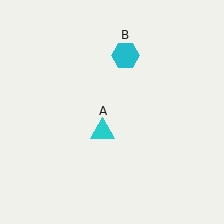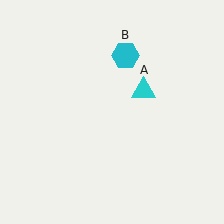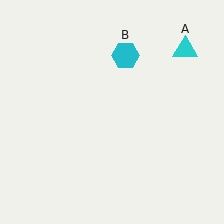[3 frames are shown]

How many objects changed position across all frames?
1 object changed position: cyan triangle (object A).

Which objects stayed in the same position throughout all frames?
Cyan hexagon (object B) remained stationary.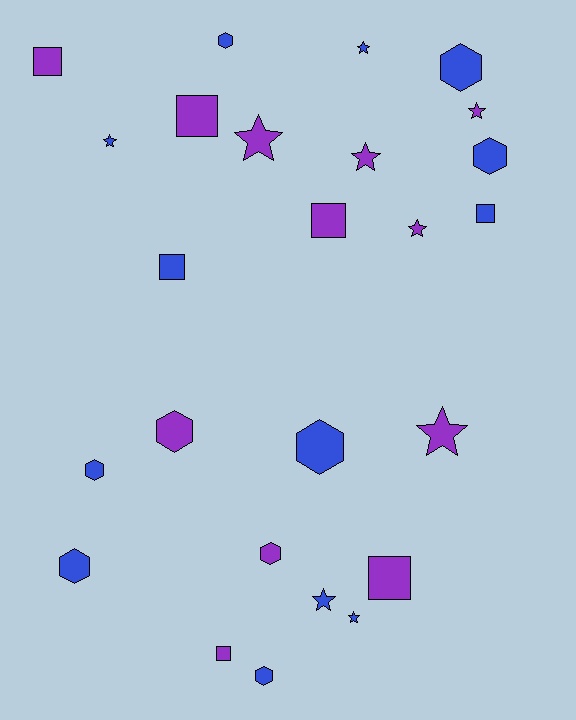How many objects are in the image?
There are 25 objects.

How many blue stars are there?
There are 4 blue stars.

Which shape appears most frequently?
Hexagon, with 9 objects.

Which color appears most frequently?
Blue, with 13 objects.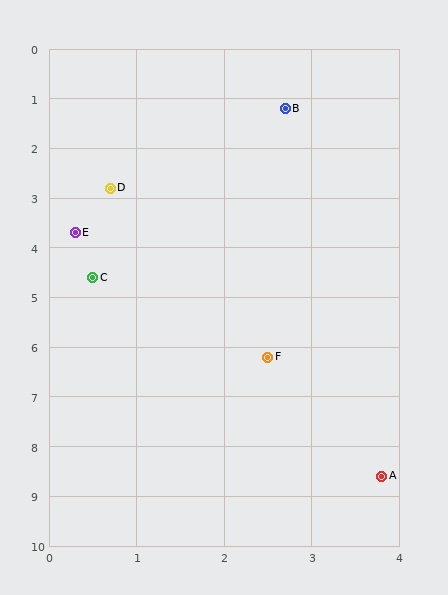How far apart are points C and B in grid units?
Points C and B are about 4.0 grid units apart.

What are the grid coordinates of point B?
Point B is at approximately (2.7, 1.2).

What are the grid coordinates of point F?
Point F is at approximately (2.5, 6.2).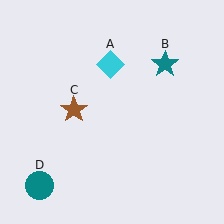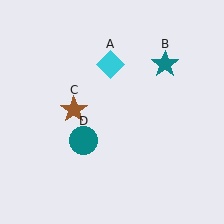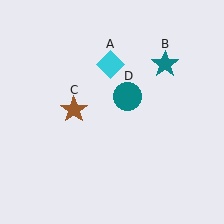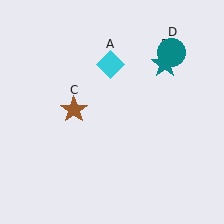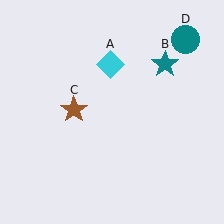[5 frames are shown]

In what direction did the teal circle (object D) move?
The teal circle (object D) moved up and to the right.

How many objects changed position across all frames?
1 object changed position: teal circle (object D).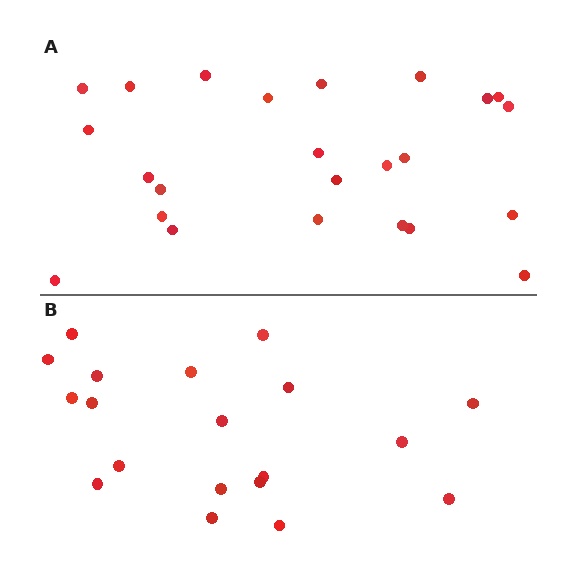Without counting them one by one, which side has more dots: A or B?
Region A (the top region) has more dots.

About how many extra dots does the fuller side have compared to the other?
Region A has about 5 more dots than region B.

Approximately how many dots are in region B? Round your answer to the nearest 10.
About 20 dots. (The exact count is 19, which rounds to 20.)